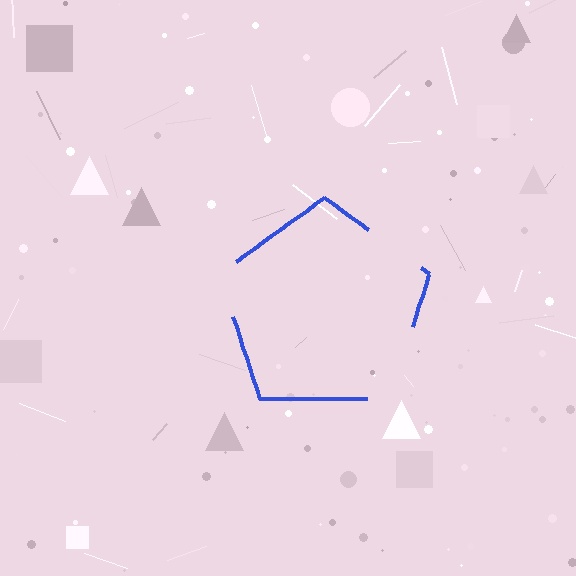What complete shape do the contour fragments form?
The contour fragments form a pentagon.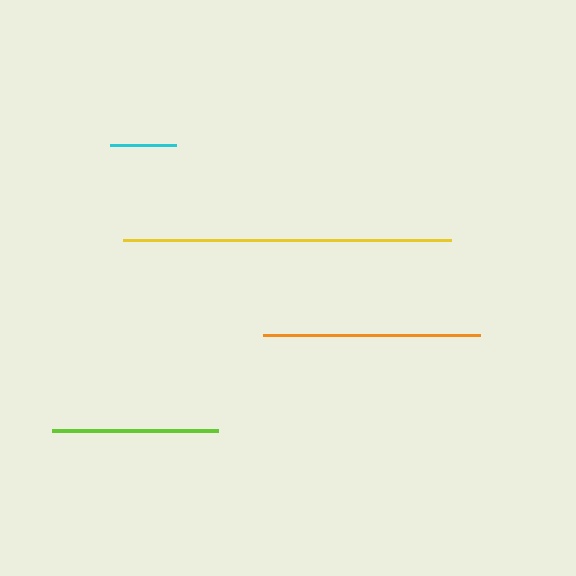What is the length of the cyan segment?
The cyan segment is approximately 65 pixels long.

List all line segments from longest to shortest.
From longest to shortest: yellow, orange, lime, cyan.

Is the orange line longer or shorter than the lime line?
The orange line is longer than the lime line.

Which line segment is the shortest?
The cyan line is the shortest at approximately 65 pixels.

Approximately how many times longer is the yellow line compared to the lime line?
The yellow line is approximately 2.0 times the length of the lime line.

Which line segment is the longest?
The yellow line is the longest at approximately 328 pixels.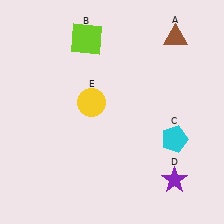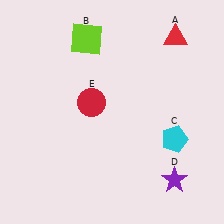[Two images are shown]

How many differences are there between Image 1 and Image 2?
There are 2 differences between the two images.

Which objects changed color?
A changed from brown to red. E changed from yellow to red.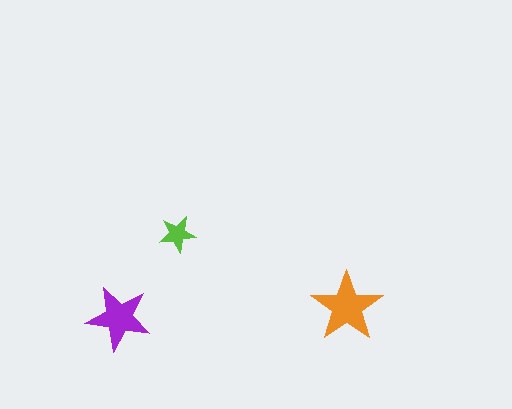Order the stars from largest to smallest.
the orange one, the purple one, the lime one.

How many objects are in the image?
There are 3 objects in the image.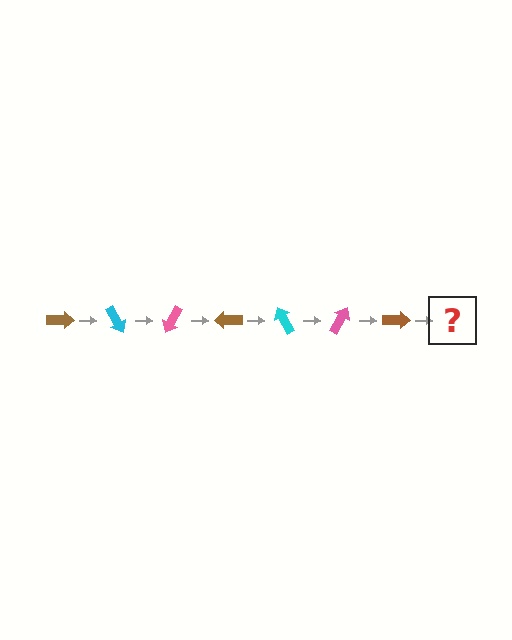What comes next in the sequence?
The next element should be a cyan arrow, rotated 420 degrees from the start.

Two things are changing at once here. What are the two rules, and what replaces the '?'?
The two rules are that it rotates 60 degrees each step and the color cycles through brown, cyan, and pink. The '?' should be a cyan arrow, rotated 420 degrees from the start.